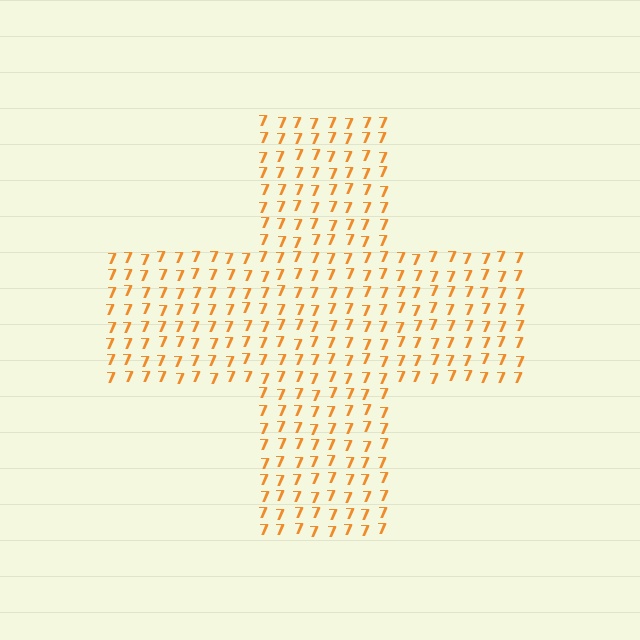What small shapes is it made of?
It is made of small digit 7's.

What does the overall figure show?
The overall figure shows a cross.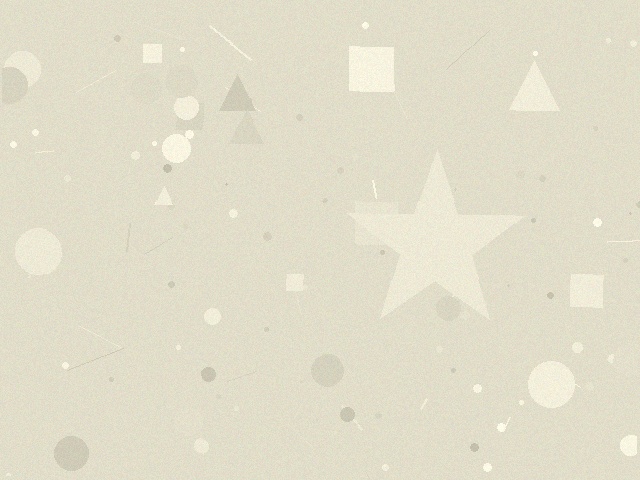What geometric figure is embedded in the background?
A star is embedded in the background.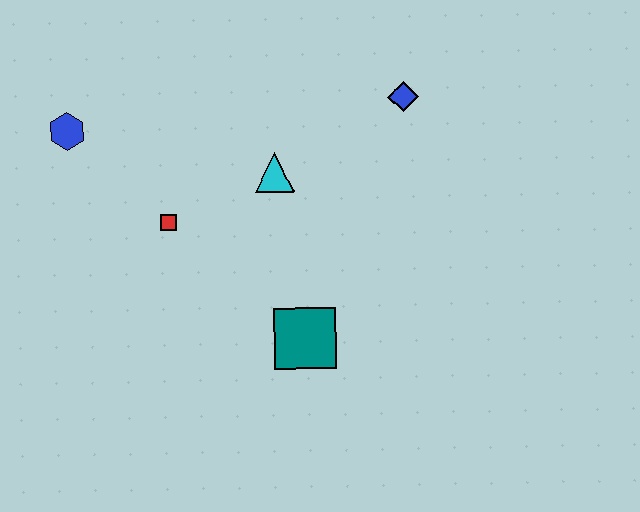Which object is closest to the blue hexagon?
The red square is closest to the blue hexagon.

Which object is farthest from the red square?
The blue diamond is farthest from the red square.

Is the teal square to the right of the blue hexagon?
Yes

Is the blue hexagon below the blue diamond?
Yes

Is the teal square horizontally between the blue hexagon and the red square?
No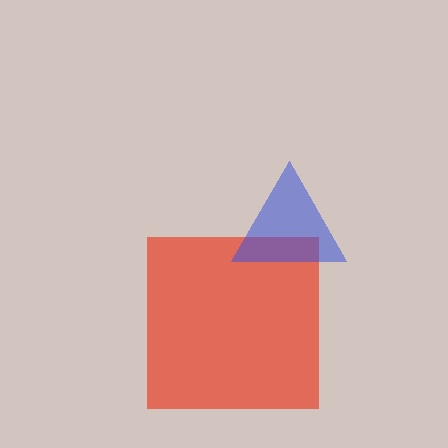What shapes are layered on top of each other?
The layered shapes are: a red square, a blue triangle.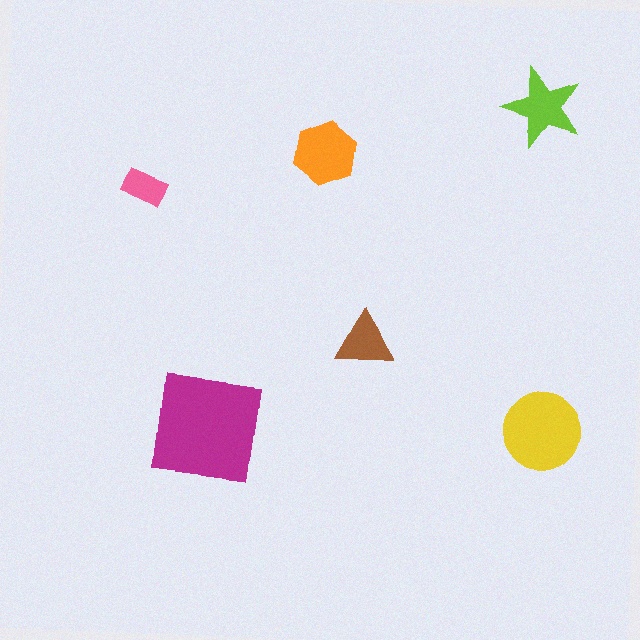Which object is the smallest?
The pink rectangle.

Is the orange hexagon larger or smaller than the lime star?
Larger.